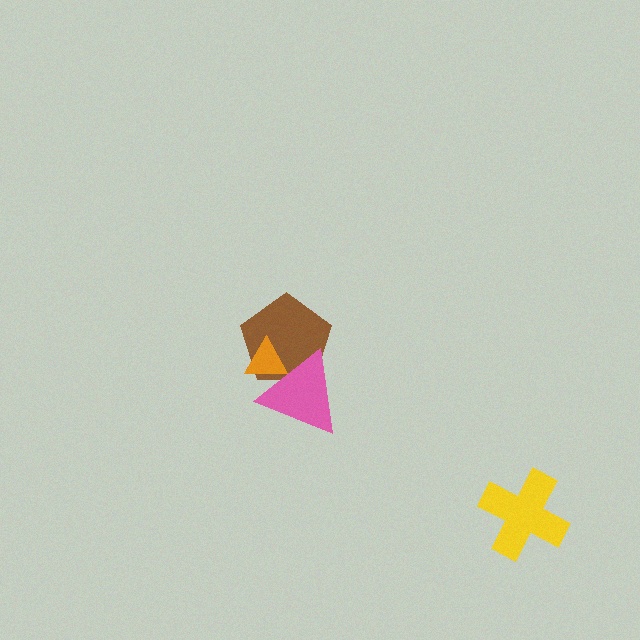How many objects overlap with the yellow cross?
0 objects overlap with the yellow cross.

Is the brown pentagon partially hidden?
Yes, it is partially covered by another shape.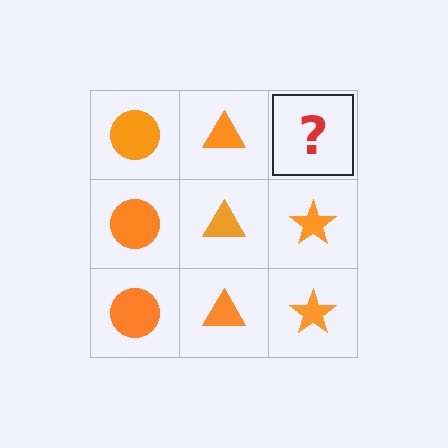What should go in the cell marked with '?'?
The missing cell should contain an orange star.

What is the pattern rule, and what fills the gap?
The rule is that each column has a consistent shape. The gap should be filled with an orange star.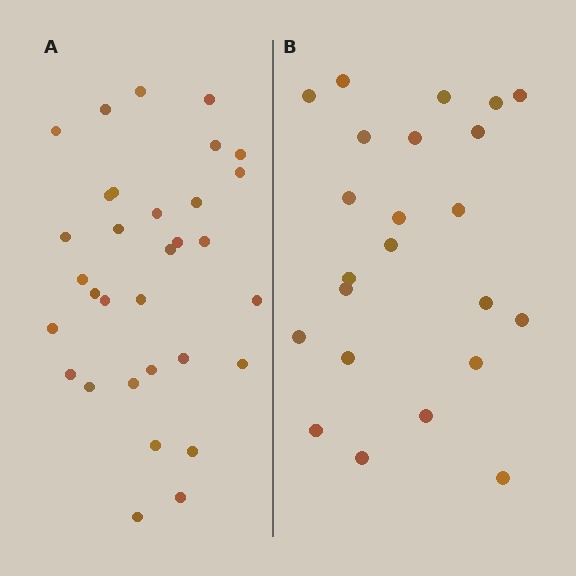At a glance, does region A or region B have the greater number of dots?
Region A (the left region) has more dots.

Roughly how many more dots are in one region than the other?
Region A has roughly 8 or so more dots than region B.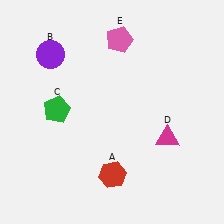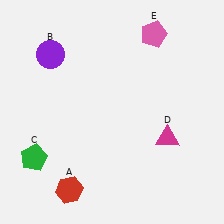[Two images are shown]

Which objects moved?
The objects that moved are: the red hexagon (A), the green pentagon (C), the pink pentagon (E).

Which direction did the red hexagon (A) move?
The red hexagon (A) moved left.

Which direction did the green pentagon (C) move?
The green pentagon (C) moved down.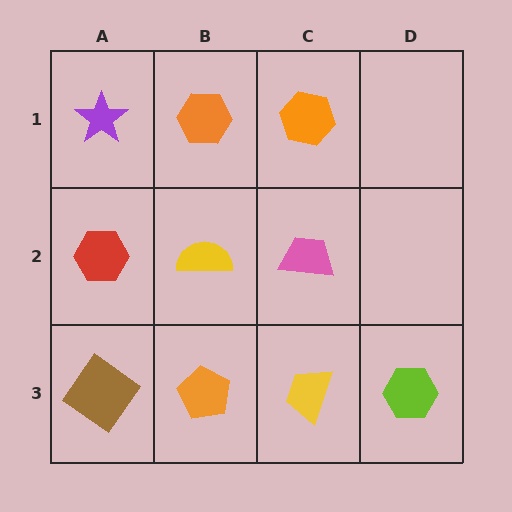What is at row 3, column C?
A yellow trapezoid.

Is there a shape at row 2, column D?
No, that cell is empty.